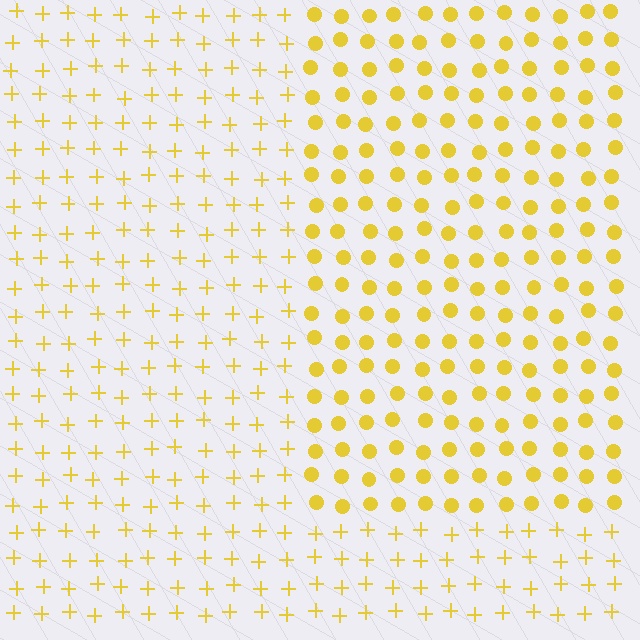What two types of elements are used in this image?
The image uses circles inside the rectangle region and plus signs outside it.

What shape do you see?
I see a rectangle.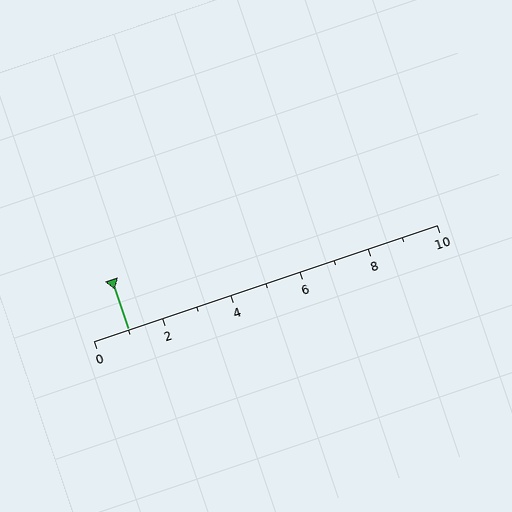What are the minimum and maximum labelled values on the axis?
The axis runs from 0 to 10.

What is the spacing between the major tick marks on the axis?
The major ticks are spaced 2 apart.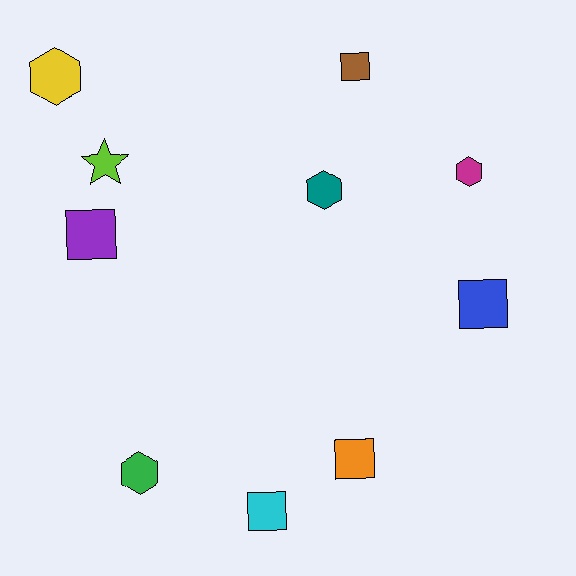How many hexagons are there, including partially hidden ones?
There are 4 hexagons.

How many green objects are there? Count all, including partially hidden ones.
There is 1 green object.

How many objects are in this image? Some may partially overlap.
There are 10 objects.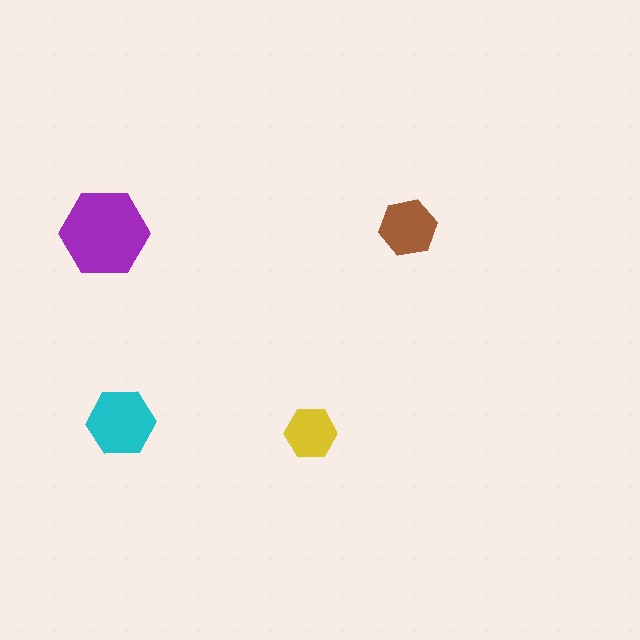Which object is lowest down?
The yellow hexagon is bottommost.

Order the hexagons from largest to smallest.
the purple one, the cyan one, the brown one, the yellow one.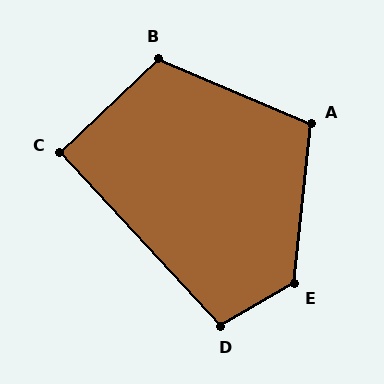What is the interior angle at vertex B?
Approximately 113 degrees (obtuse).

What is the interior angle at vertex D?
Approximately 103 degrees (obtuse).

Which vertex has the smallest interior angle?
C, at approximately 91 degrees.